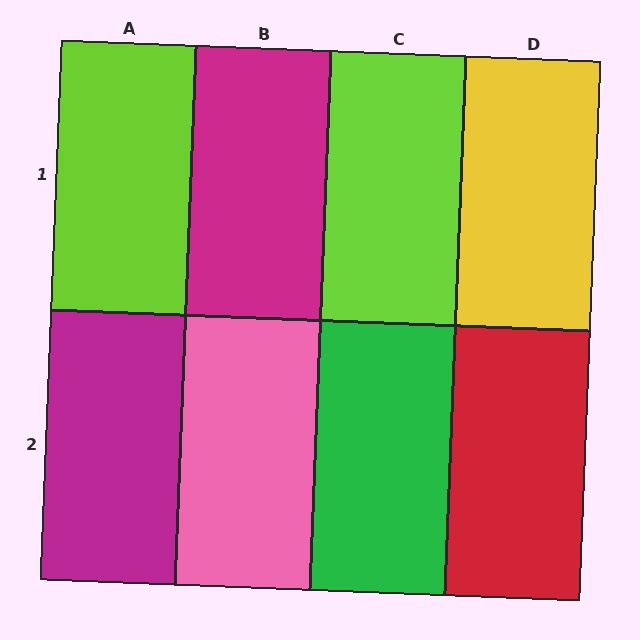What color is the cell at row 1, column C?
Lime.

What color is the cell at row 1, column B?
Magenta.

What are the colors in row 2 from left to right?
Magenta, pink, green, red.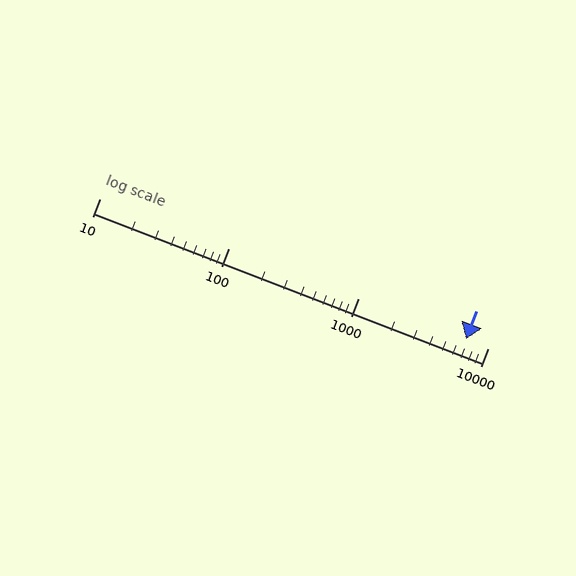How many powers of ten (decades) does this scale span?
The scale spans 3 decades, from 10 to 10000.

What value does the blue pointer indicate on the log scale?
The pointer indicates approximately 6800.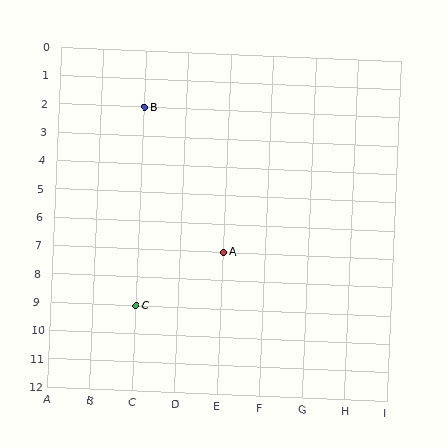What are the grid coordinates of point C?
Point C is at grid coordinates (C, 9).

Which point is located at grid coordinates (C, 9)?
Point C is at (C, 9).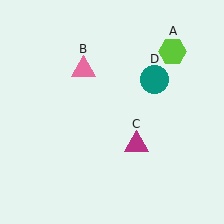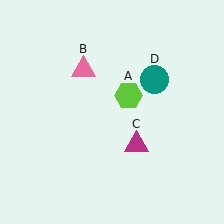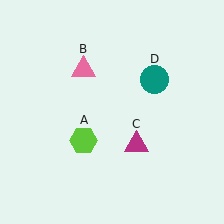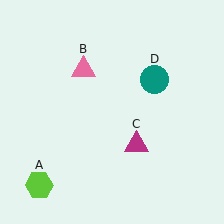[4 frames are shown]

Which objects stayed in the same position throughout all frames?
Pink triangle (object B) and magenta triangle (object C) and teal circle (object D) remained stationary.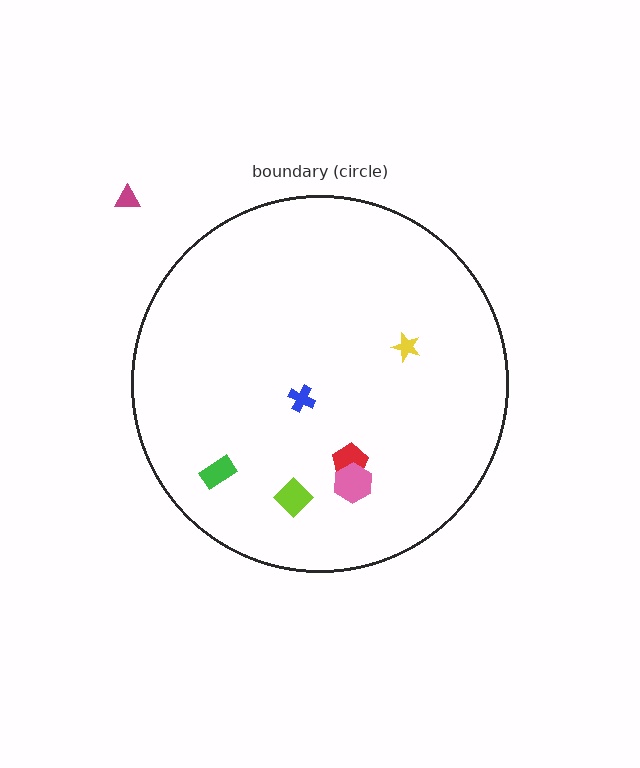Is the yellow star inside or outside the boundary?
Inside.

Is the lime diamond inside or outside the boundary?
Inside.